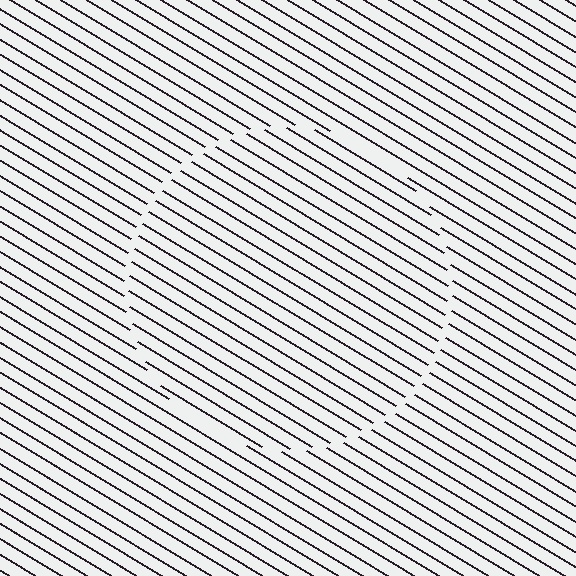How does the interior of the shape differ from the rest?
The interior of the shape contains the same grating, shifted by half a period — the contour is defined by the phase discontinuity where line-ends from the inner and outer gratings abut.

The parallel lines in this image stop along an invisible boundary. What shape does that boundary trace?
An illusory circle. The interior of the shape contains the same grating, shifted by half a period — the contour is defined by the phase discontinuity where line-ends from the inner and outer gratings abut.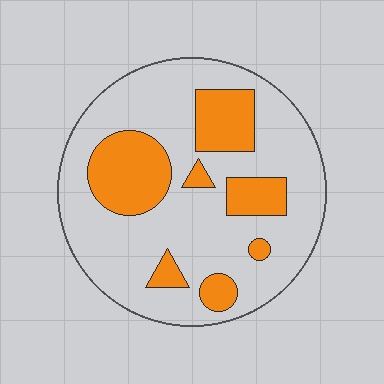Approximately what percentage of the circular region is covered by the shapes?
Approximately 25%.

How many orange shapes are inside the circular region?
7.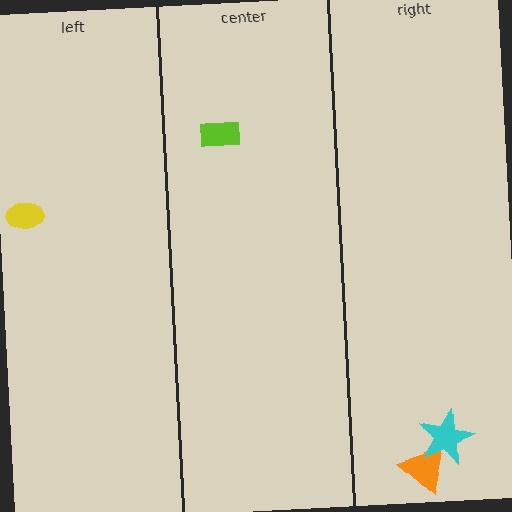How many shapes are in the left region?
1.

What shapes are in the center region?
The lime rectangle.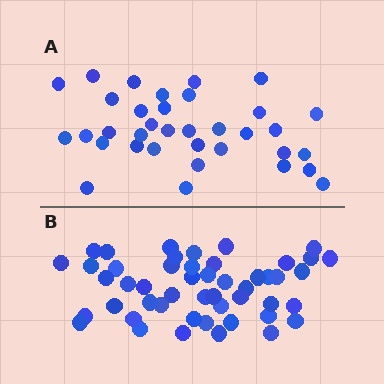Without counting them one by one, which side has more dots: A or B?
Region B (the bottom region) has more dots.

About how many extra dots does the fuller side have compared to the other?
Region B has approximately 15 more dots than region A.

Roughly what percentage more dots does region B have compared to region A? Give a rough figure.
About 40% more.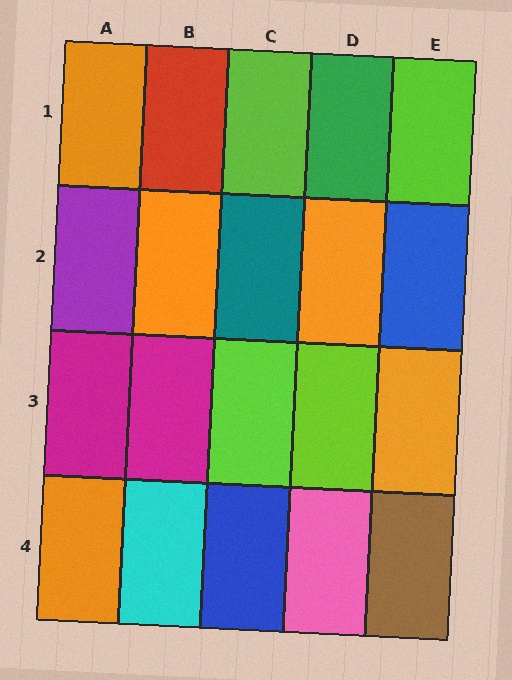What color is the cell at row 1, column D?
Green.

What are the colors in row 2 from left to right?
Purple, orange, teal, orange, blue.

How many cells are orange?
5 cells are orange.